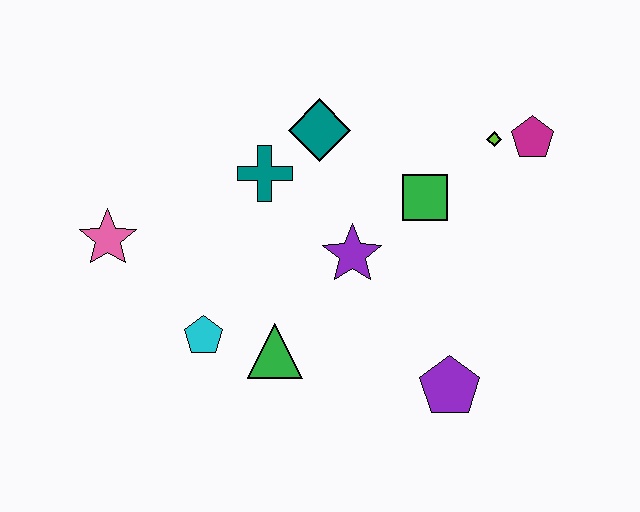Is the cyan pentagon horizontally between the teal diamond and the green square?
No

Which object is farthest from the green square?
The pink star is farthest from the green square.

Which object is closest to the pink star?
The cyan pentagon is closest to the pink star.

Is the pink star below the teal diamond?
Yes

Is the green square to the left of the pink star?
No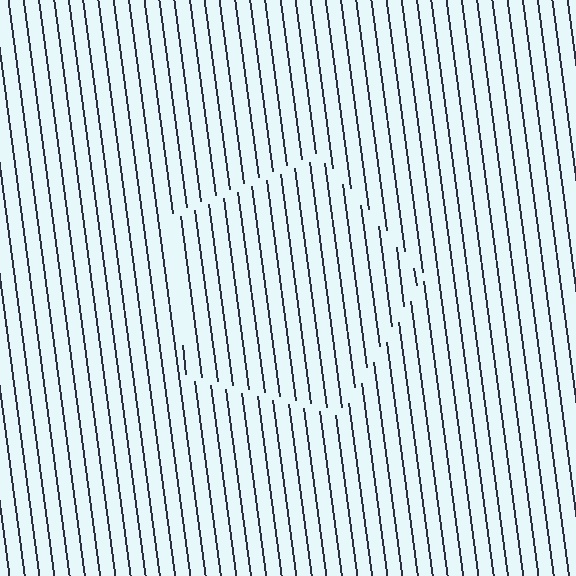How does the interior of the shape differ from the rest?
The interior of the shape contains the same grating, shifted by half a period — the contour is defined by the phase discontinuity where line-ends from the inner and outer gratings abut.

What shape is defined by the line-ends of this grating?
An illusory pentagon. The interior of the shape contains the same grating, shifted by half a period — the contour is defined by the phase discontinuity where line-ends from the inner and outer gratings abut.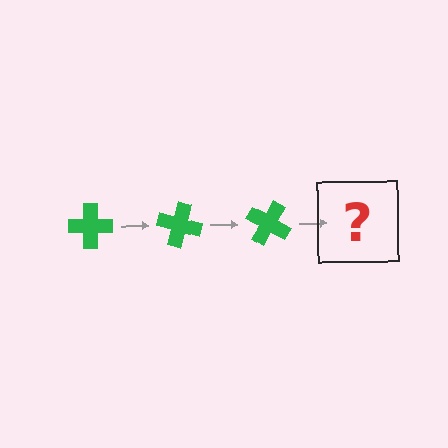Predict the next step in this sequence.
The next step is a green cross rotated 45 degrees.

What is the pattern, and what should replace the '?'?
The pattern is that the cross rotates 15 degrees each step. The '?' should be a green cross rotated 45 degrees.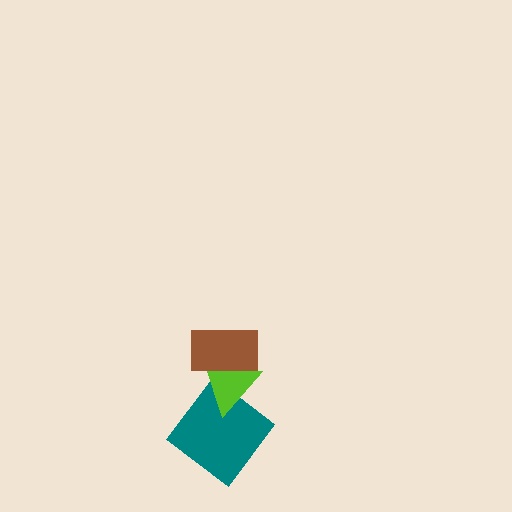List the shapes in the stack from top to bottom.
From top to bottom: the brown rectangle, the lime triangle, the teal diamond.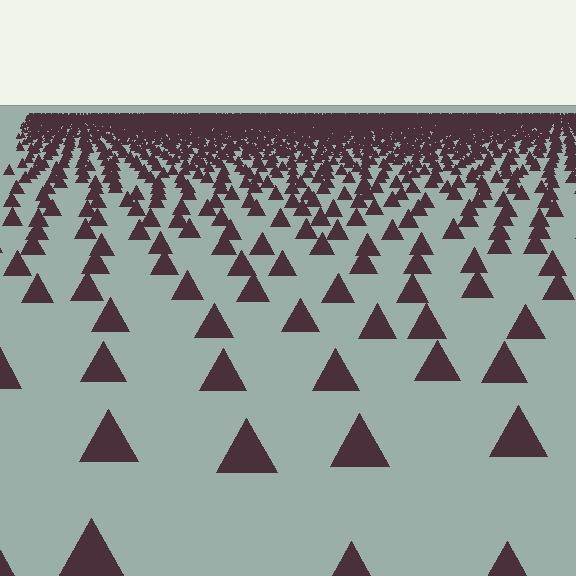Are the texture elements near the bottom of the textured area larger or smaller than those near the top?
Larger. Near the bottom, elements are closer to the viewer and appear at a bigger on-screen size.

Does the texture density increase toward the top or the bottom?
Density increases toward the top.